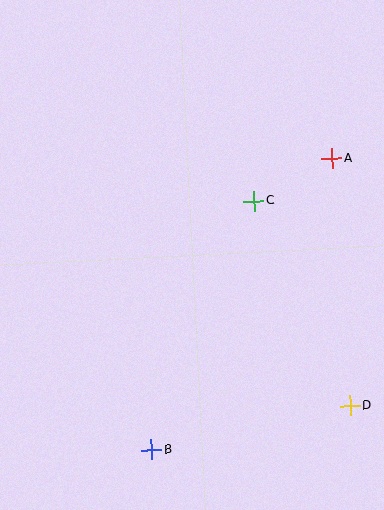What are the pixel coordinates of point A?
Point A is at (332, 158).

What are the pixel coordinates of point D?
Point D is at (350, 406).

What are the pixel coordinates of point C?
Point C is at (254, 201).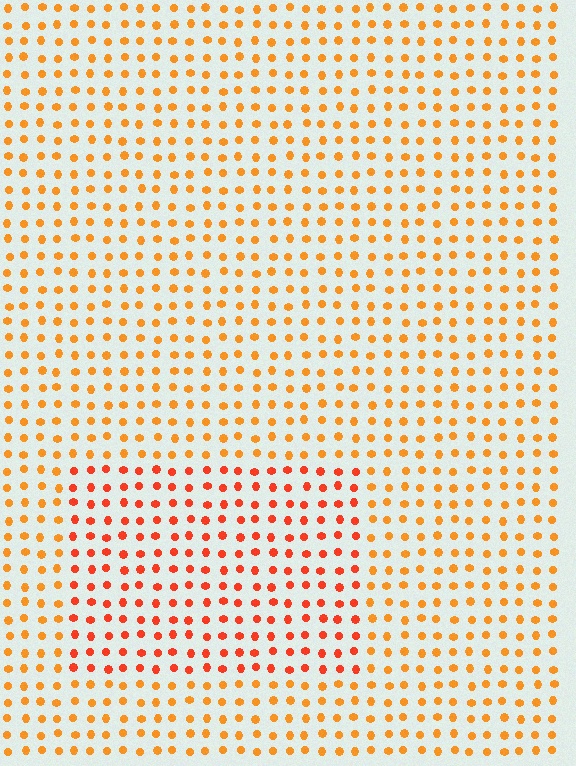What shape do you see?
I see a rectangle.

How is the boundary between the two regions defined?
The boundary is defined purely by a slight shift in hue (about 25 degrees). Spacing, size, and orientation are identical on both sides.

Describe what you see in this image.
The image is filled with small orange elements in a uniform arrangement. A rectangle-shaped region is visible where the elements are tinted to a slightly different hue, forming a subtle color boundary.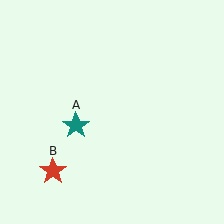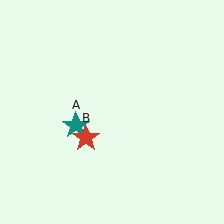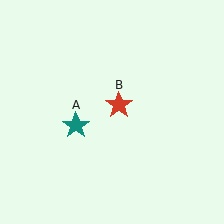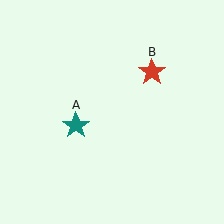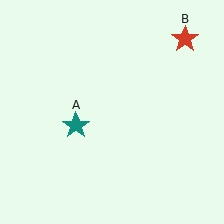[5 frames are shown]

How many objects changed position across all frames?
1 object changed position: red star (object B).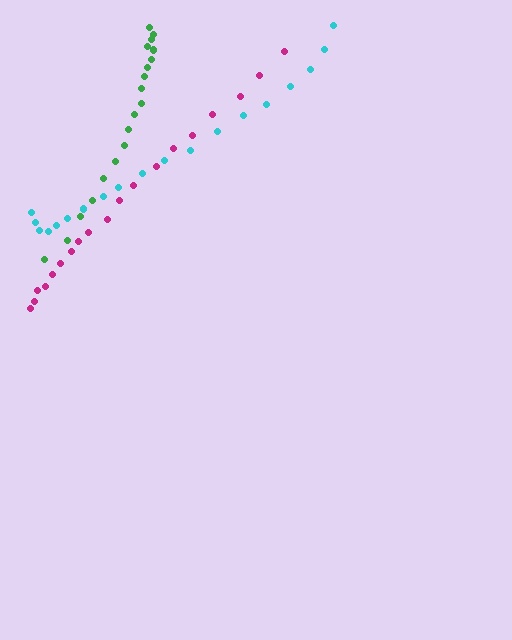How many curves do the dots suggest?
There are 3 distinct paths.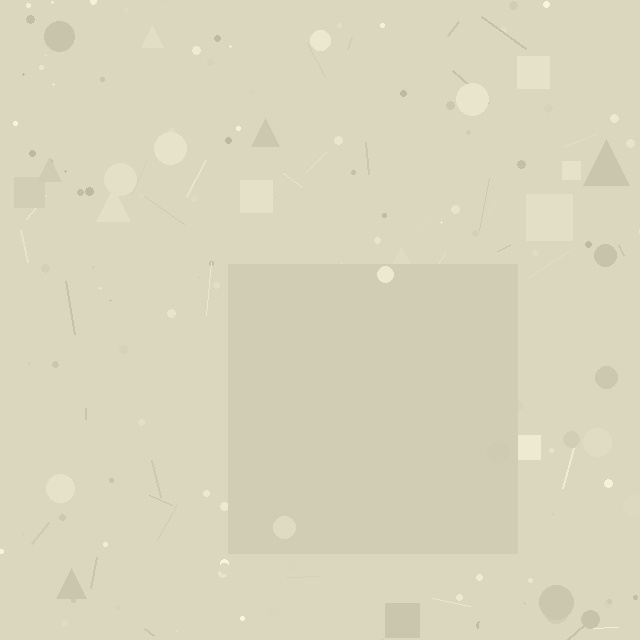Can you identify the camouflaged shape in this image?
The camouflaged shape is a square.